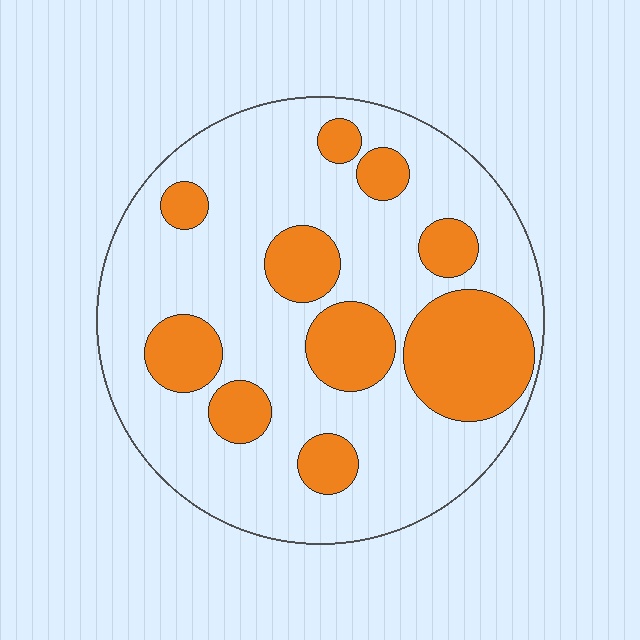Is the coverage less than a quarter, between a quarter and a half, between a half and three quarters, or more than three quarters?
Between a quarter and a half.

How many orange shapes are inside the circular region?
10.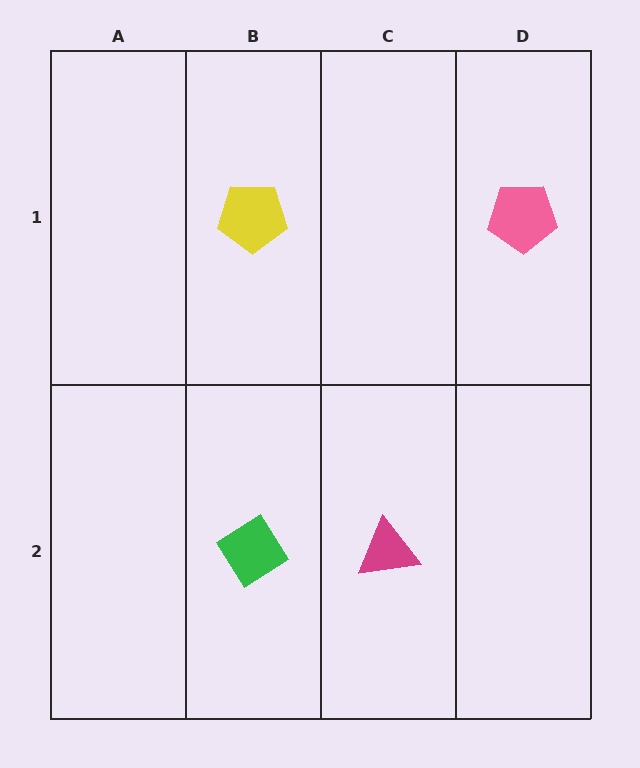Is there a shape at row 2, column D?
No, that cell is empty.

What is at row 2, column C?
A magenta triangle.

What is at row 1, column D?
A pink pentagon.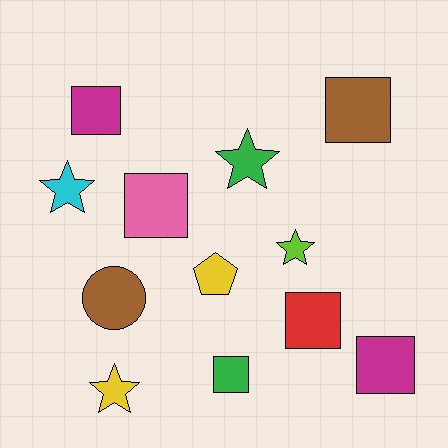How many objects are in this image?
There are 12 objects.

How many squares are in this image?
There are 6 squares.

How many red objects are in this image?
There is 1 red object.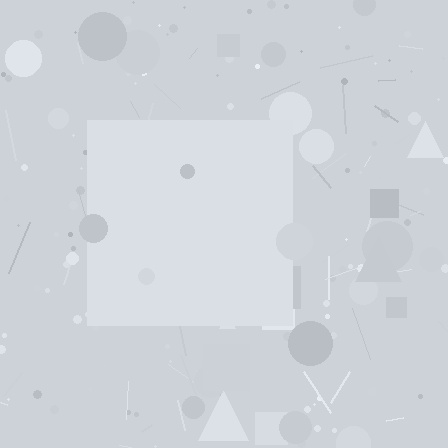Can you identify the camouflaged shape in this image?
The camouflaged shape is a square.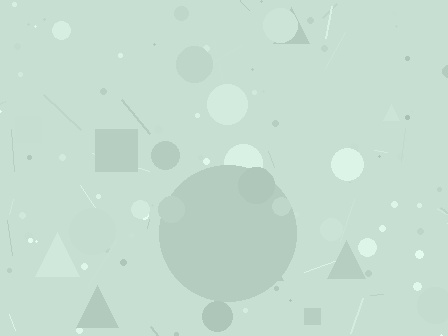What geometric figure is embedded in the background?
A circle is embedded in the background.